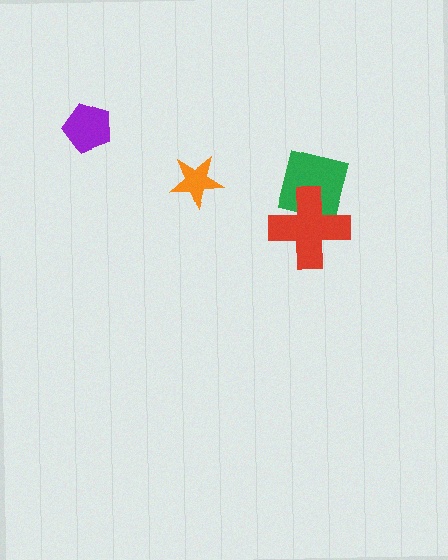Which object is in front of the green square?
The red cross is in front of the green square.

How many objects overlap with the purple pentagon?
0 objects overlap with the purple pentagon.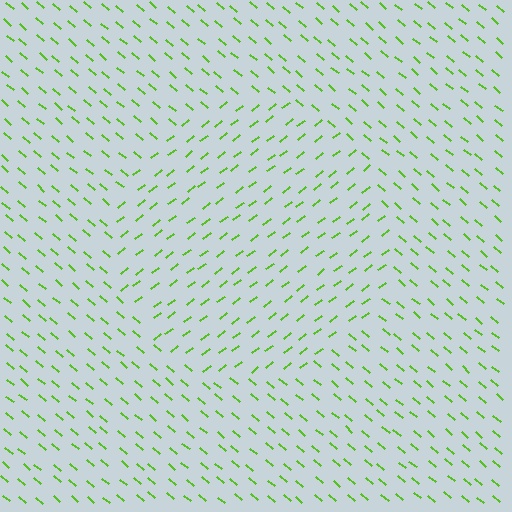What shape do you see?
I see a circle.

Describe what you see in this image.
The image is filled with small lime line segments. A circle region in the image has lines oriented differently from the surrounding lines, creating a visible texture boundary.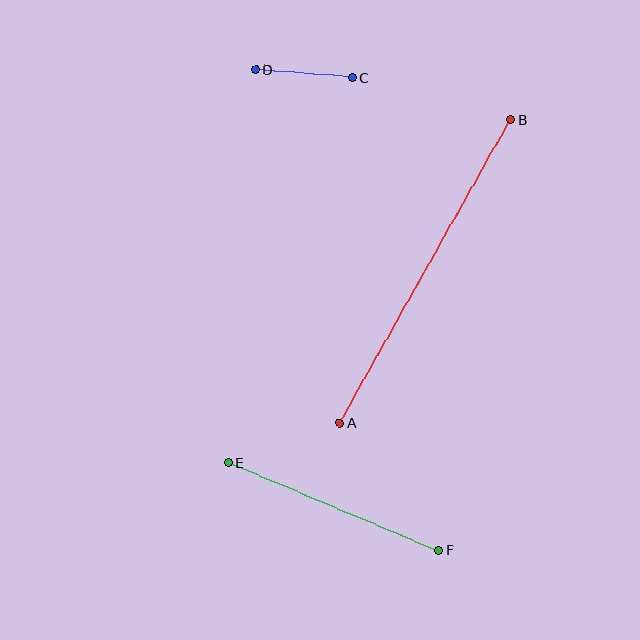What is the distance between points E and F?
The distance is approximately 228 pixels.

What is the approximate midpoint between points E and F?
The midpoint is at approximately (334, 506) pixels.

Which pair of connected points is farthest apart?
Points A and B are farthest apart.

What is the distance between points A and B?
The distance is approximately 348 pixels.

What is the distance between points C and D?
The distance is approximately 97 pixels.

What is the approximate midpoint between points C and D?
The midpoint is at approximately (304, 74) pixels.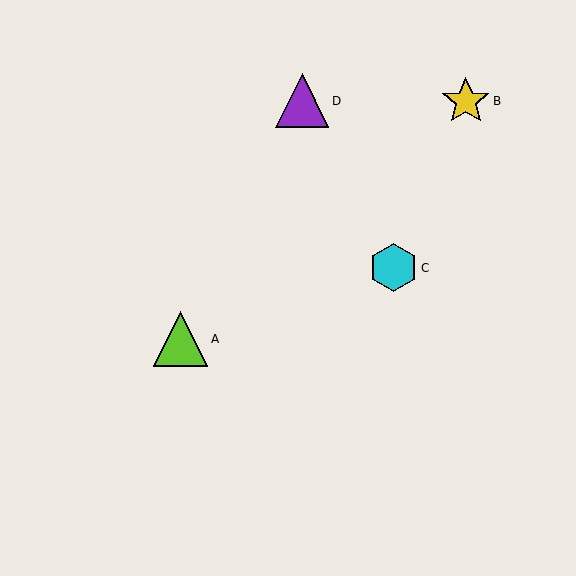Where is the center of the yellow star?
The center of the yellow star is at (466, 101).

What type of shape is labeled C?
Shape C is a cyan hexagon.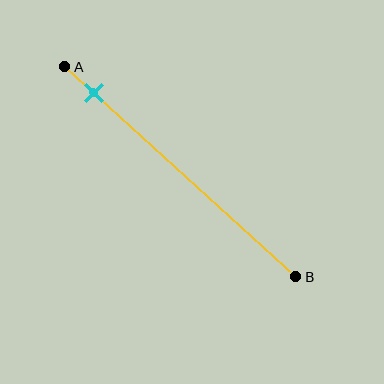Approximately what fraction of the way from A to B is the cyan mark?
The cyan mark is approximately 10% of the way from A to B.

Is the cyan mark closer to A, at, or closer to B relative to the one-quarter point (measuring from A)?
The cyan mark is closer to point A than the one-quarter point of segment AB.